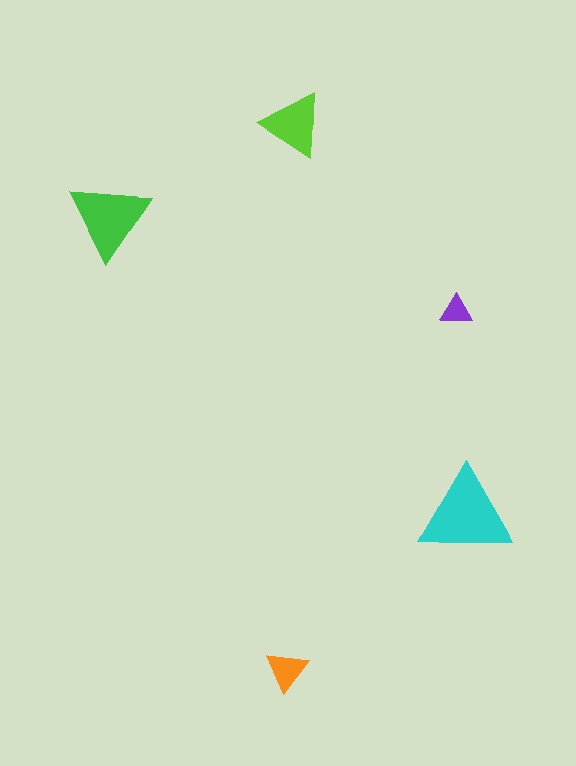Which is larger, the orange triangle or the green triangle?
The green one.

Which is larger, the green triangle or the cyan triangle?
The cyan one.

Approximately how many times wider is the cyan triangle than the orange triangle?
About 2 times wider.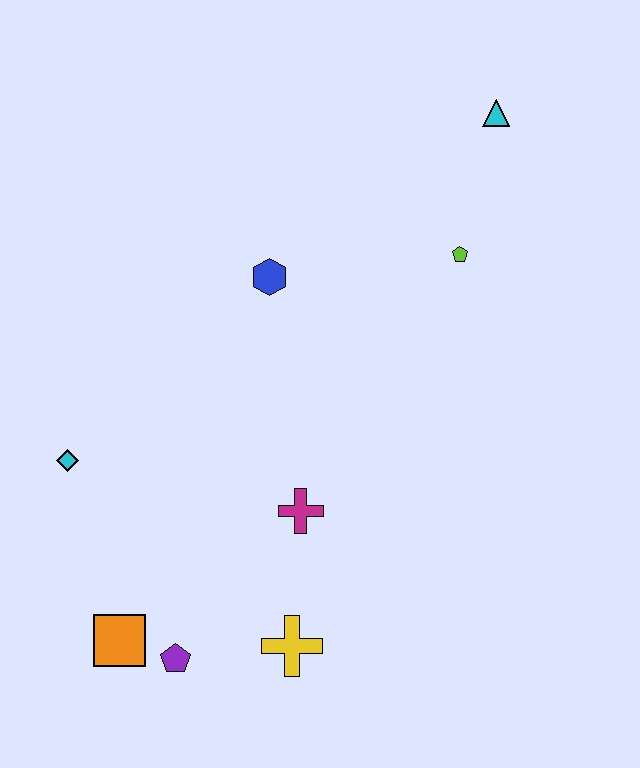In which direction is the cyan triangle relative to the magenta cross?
The cyan triangle is above the magenta cross.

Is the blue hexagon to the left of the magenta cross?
Yes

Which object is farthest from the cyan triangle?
The orange square is farthest from the cyan triangle.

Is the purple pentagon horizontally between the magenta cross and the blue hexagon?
No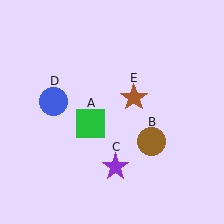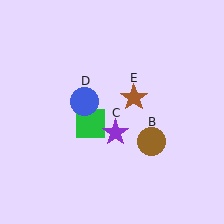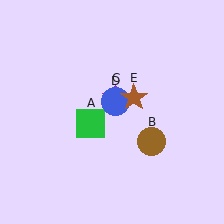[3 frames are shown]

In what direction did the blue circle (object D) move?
The blue circle (object D) moved right.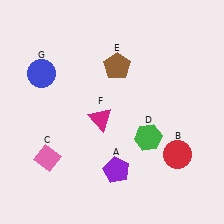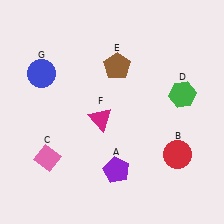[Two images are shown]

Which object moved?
The green hexagon (D) moved up.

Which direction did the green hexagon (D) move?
The green hexagon (D) moved up.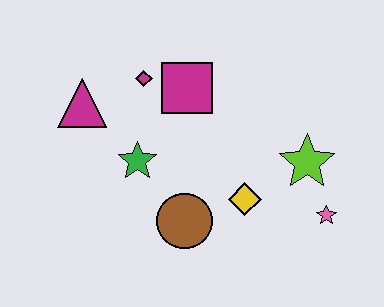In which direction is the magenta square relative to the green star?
The magenta square is above the green star.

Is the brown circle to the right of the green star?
Yes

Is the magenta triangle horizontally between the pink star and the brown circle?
No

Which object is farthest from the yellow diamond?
The magenta triangle is farthest from the yellow diamond.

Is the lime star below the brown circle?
No